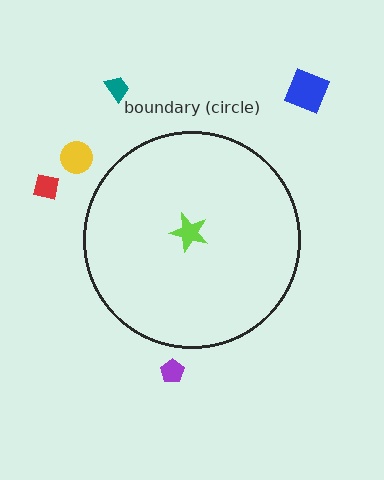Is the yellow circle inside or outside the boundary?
Outside.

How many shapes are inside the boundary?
1 inside, 5 outside.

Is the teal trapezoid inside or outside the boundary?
Outside.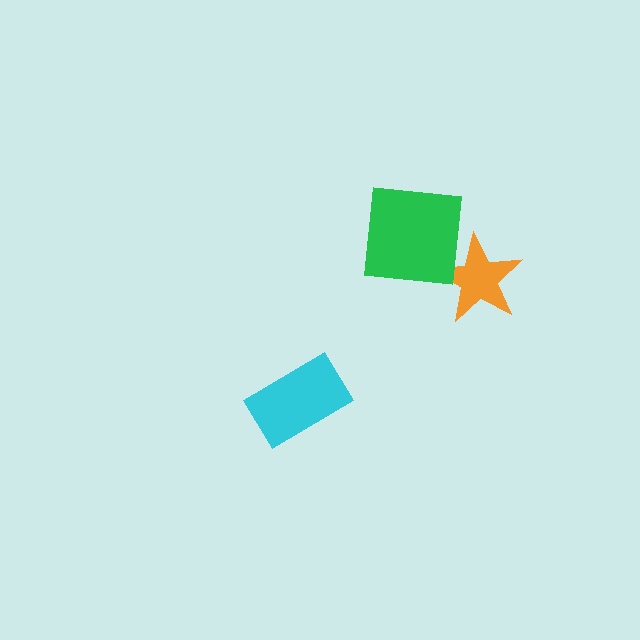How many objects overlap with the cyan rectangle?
0 objects overlap with the cyan rectangle.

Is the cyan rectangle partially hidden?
No, no other shape covers it.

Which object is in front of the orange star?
The green square is in front of the orange star.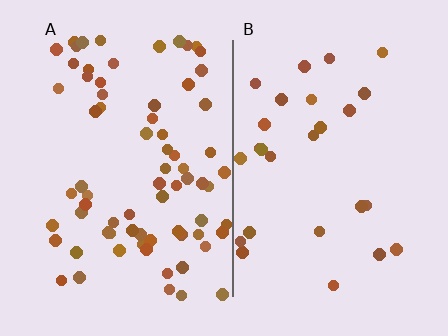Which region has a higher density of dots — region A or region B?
A (the left).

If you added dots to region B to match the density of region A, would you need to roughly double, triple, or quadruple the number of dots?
Approximately triple.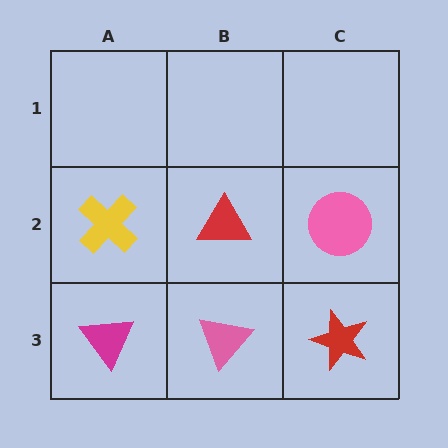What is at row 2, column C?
A pink circle.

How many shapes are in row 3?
3 shapes.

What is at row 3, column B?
A pink triangle.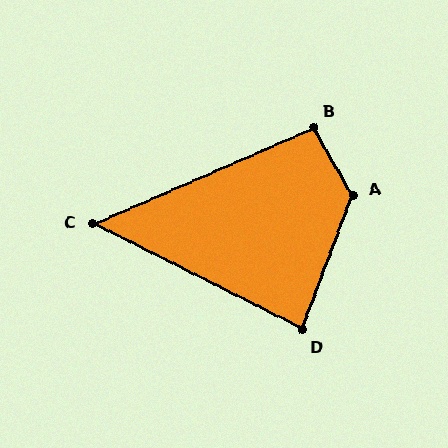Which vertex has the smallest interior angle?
C, at approximately 50 degrees.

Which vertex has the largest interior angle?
A, at approximately 130 degrees.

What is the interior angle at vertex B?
Approximately 96 degrees (obtuse).